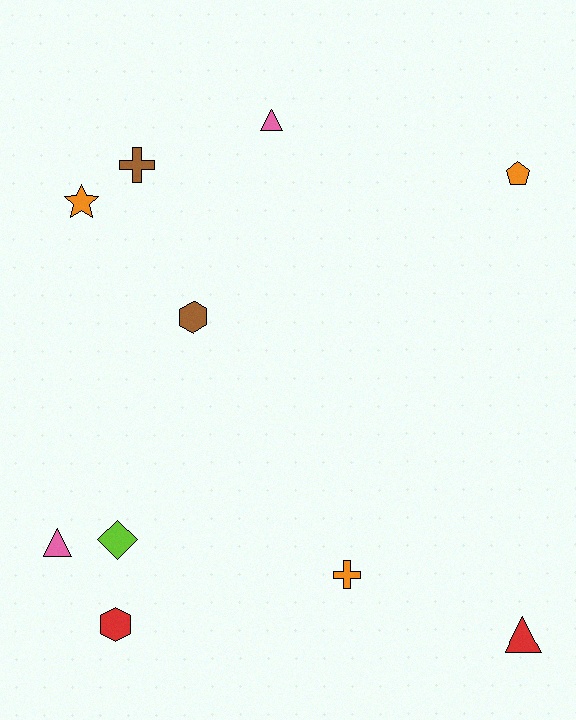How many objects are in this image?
There are 10 objects.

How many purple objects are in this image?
There are no purple objects.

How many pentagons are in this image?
There is 1 pentagon.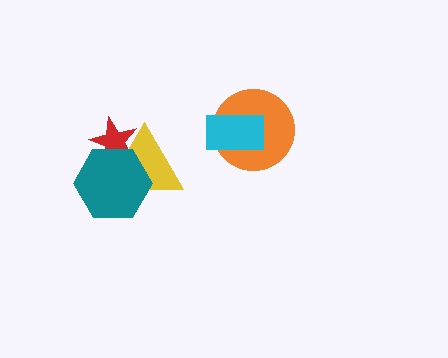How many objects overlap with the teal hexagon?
2 objects overlap with the teal hexagon.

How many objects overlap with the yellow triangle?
2 objects overlap with the yellow triangle.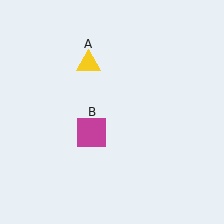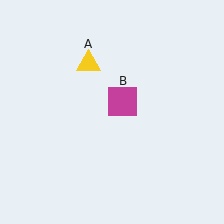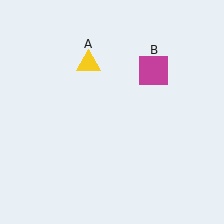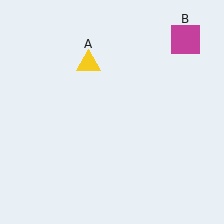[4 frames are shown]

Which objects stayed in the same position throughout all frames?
Yellow triangle (object A) remained stationary.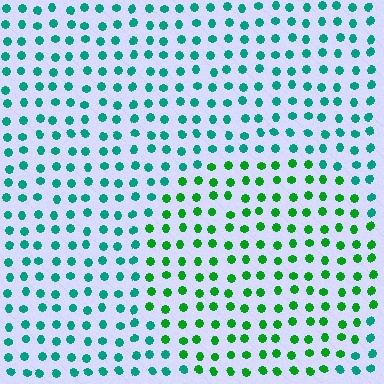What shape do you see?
I see a circle.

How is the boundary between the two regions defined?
The boundary is defined purely by a slight shift in hue (about 39 degrees). Spacing, size, and orientation are identical on both sides.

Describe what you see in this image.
The image is filled with small teal elements in a uniform arrangement. A circle-shaped region is visible where the elements are tinted to a slightly different hue, forming a subtle color boundary.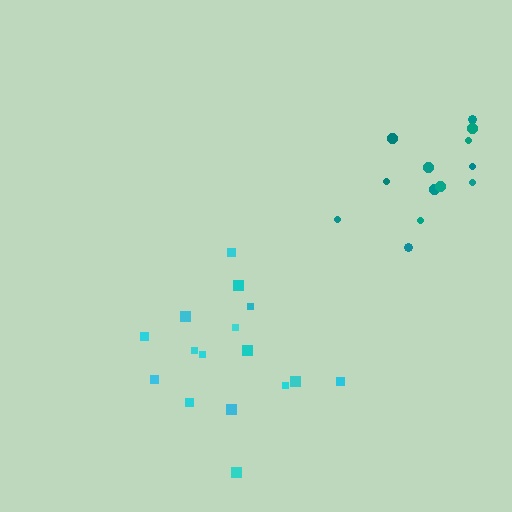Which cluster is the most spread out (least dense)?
Cyan.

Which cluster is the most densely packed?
Teal.